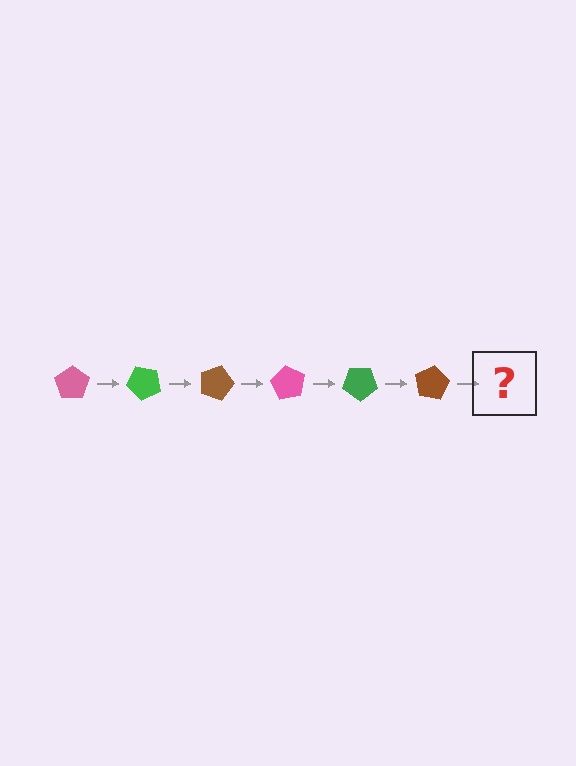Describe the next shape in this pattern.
It should be a pink pentagon, rotated 270 degrees from the start.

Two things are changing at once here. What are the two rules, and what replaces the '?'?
The two rules are that it rotates 45 degrees each step and the color cycles through pink, green, and brown. The '?' should be a pink pentagon, rotated 270 degrees from the start.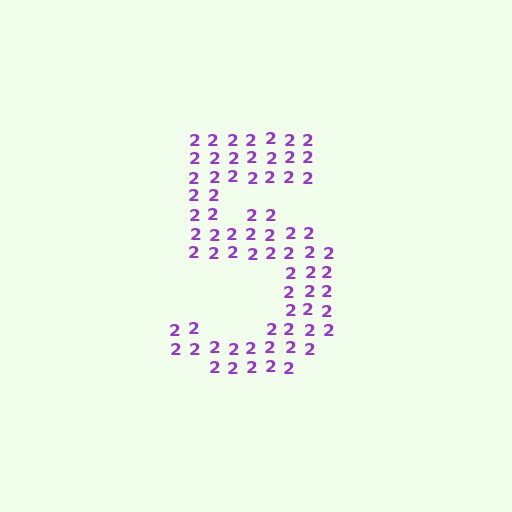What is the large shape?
The large shape is the digit 5.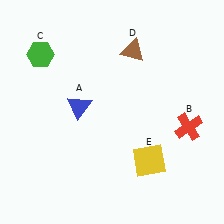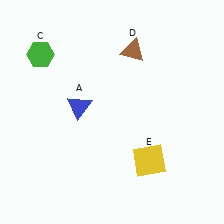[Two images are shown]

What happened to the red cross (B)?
The red cross (B) was removed in Image 2. It was in the bottom-right area of Image 1.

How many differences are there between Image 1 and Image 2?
There is 1 difference between the two images.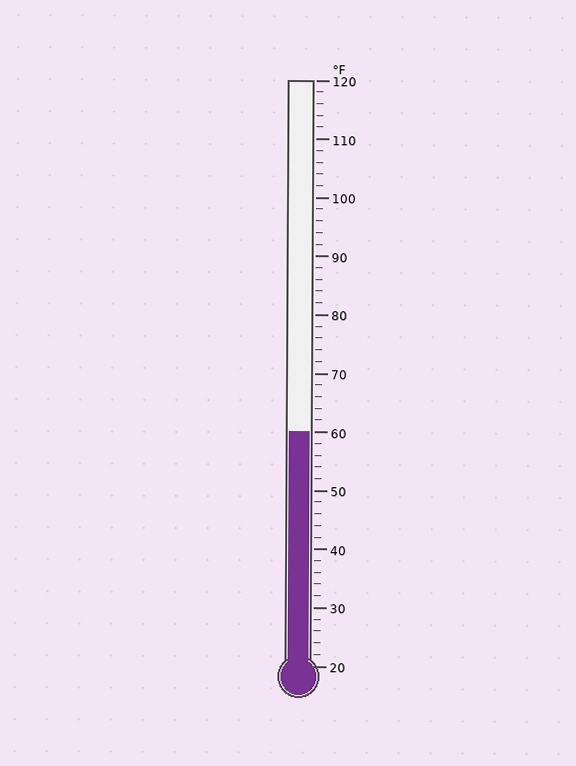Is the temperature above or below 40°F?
The temperature is above 40°F.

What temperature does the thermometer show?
The thermometer shows approximately 60°F.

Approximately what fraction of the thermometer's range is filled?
The thermometer is filled to approximately 40% of its range.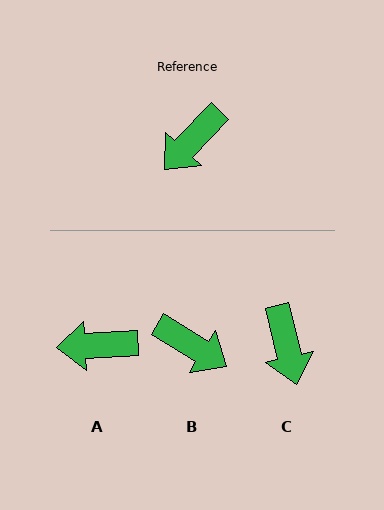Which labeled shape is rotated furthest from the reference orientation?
B, about 102 degrees away.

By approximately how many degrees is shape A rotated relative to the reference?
Approximately 43 degrees clockwise.